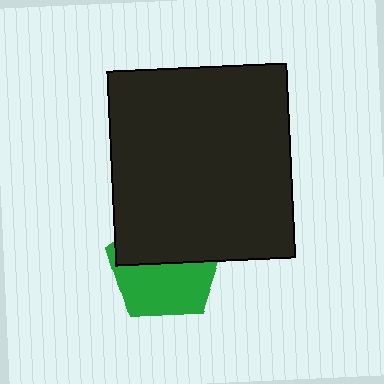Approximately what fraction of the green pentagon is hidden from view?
Roughly 49% of the green pentagon is hidden behind the black rectangle.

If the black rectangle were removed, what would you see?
You would see the complete green pentagon.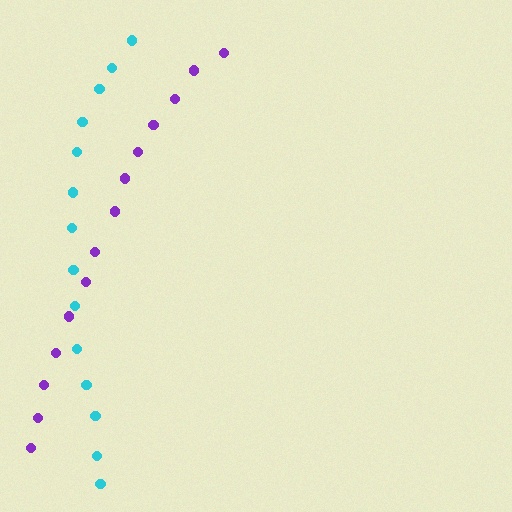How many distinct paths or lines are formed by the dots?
There are 2 distinct paths.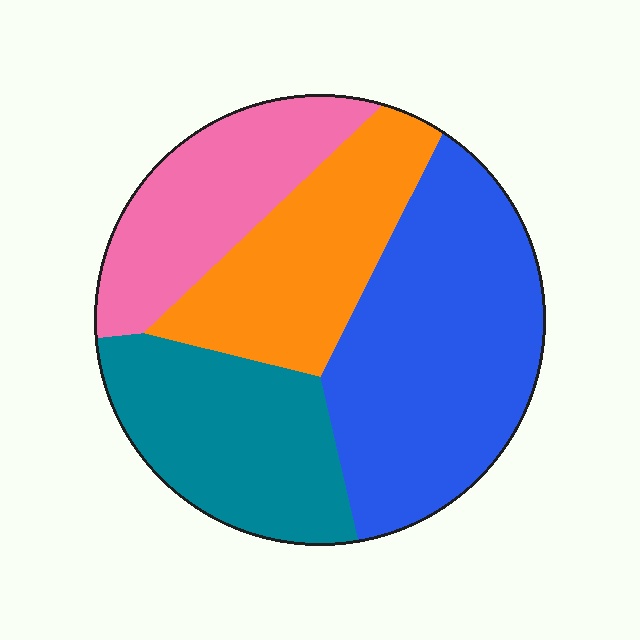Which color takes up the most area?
Blue, at roughly 35%.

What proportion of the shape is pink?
Pink takes up about one fifth (1/5) of the shape.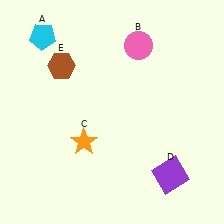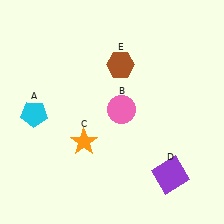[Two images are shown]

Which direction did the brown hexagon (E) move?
The brown hexagon (E) moved right.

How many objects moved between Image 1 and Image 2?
3 objects moved between the two images.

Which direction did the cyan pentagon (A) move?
The cyan pentagon (A) moved down.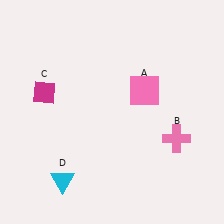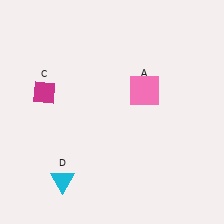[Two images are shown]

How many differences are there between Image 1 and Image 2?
There is 1 difference between the two images.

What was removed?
The pink cross (B) was removed in Image 2.